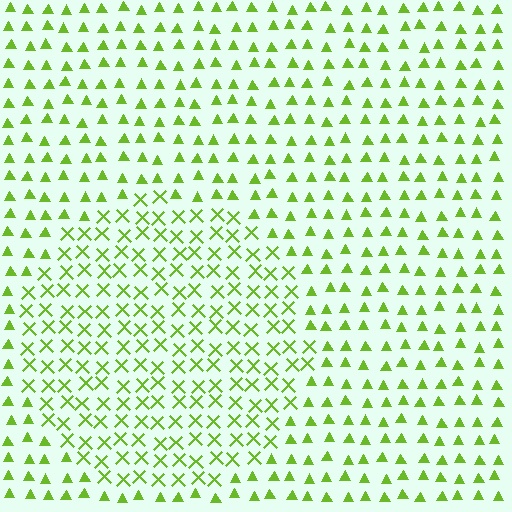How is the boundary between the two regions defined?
The boundary is defined by a change in element shape: X marks inside vs. triangles outside. All elements share the same color and spacing.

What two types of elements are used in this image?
The image uses X marks inside the circle region and triangles outside it.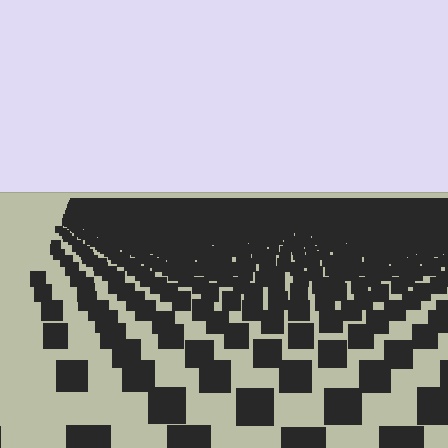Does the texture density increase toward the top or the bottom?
Density increases toward the top.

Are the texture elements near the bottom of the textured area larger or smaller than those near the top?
Larger. Near the bottom, elements are closer to the viewer and appear at a bigger on-screen size.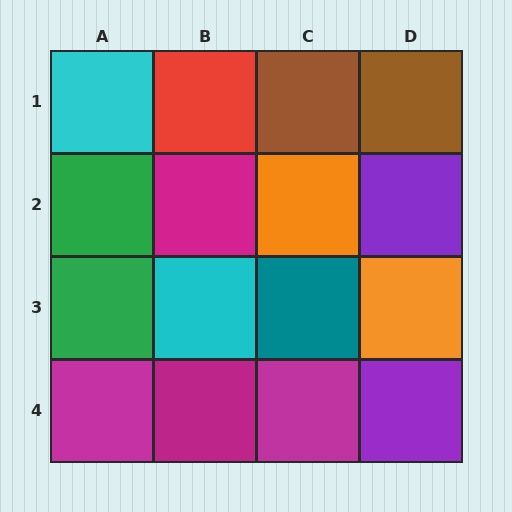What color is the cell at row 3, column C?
Teal.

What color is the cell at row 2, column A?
Green.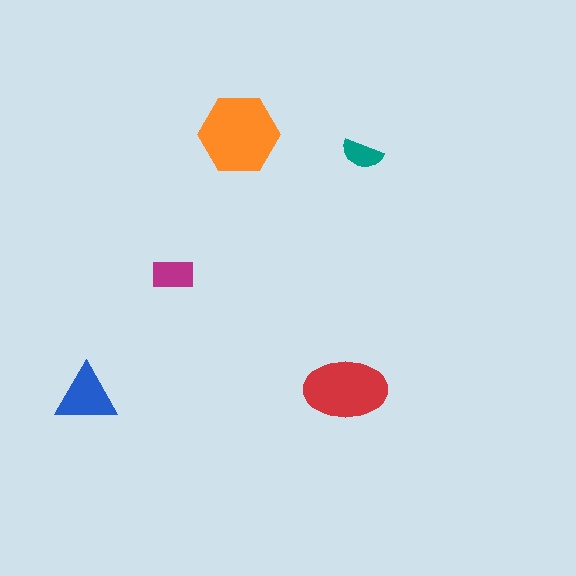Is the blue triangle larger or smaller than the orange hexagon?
Smaller.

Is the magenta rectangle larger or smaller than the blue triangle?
Smaller.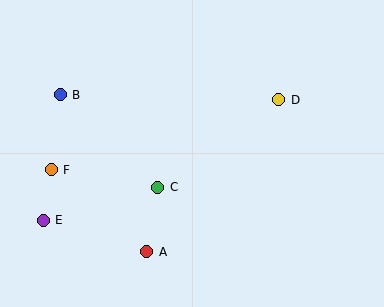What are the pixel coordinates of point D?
Point D is at (279, 100).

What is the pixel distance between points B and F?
The distance between B and F is 76 pixels.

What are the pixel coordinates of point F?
Point F is at (51, 170).